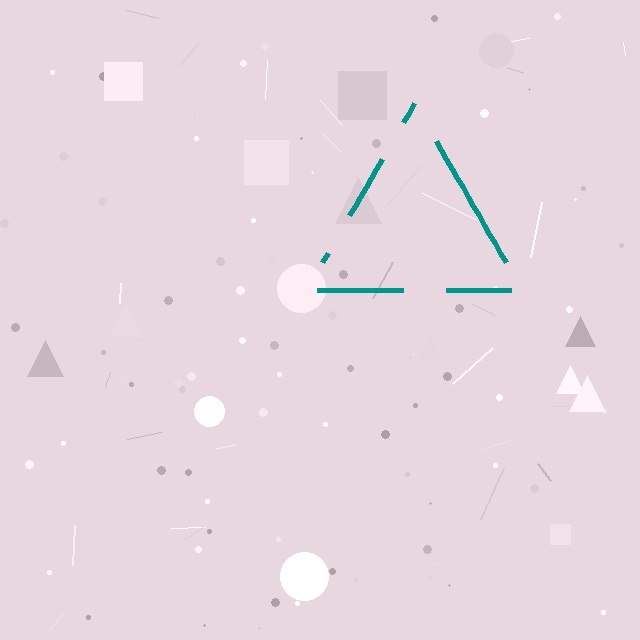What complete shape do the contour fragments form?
The contour fragments form a triangle.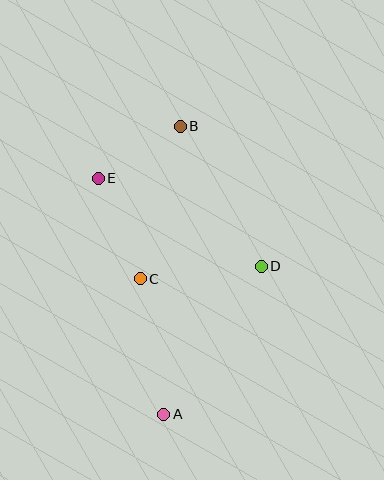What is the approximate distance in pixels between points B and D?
The distance between B and D is approximately 162 pixels.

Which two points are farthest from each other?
Points A and B are farthest from each other.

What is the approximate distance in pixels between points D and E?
The distance between D and E is approximately 185 pixels.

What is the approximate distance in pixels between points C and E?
The distance between C and E is approximately 109 pixels.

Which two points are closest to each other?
Points B and E are closest to each other.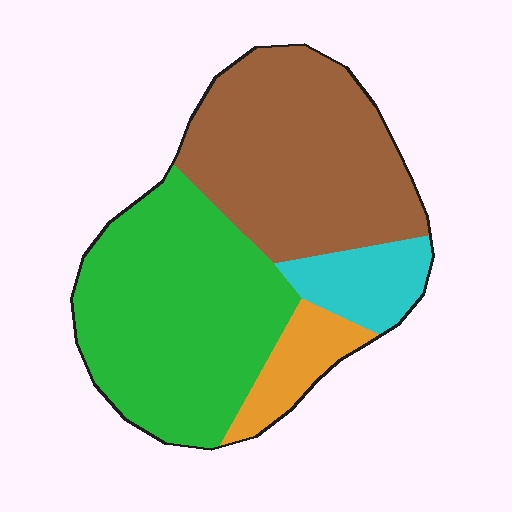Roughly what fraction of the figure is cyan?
Cyan takes up about one tenth (1/10) of the figure.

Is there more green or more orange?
Green.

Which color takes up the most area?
Green, at roughly 45%.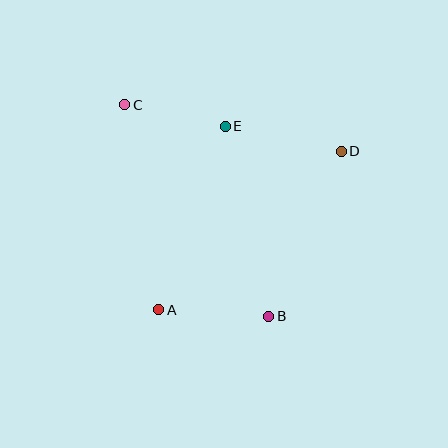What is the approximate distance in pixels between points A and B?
The distance between A and B is approximately 110 pixels.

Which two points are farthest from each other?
Points B and C are farthest from each other.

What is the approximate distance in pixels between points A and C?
The distance between A and C is approximately 208 pixels.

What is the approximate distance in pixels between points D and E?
The distance between D and E is approximately 118 pixels.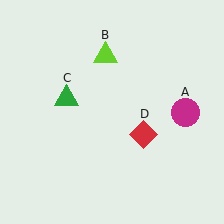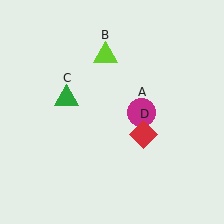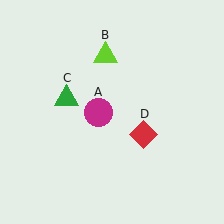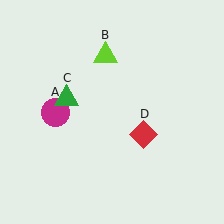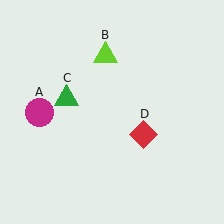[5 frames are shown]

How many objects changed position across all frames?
1 object changed position: magenta circle (object A).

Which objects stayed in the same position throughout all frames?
Lime triangle (object B) and green triangle (object C) and red diamond (object D) remained stationary.